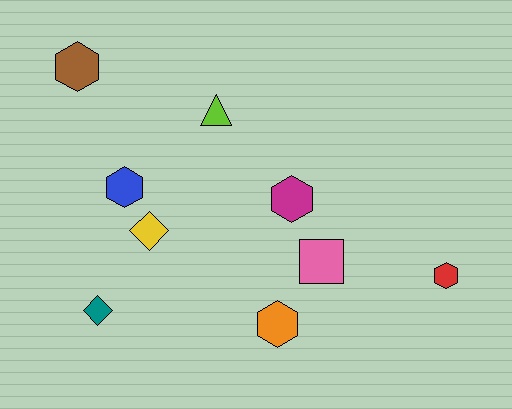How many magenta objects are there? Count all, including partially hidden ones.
There is 1 magenta object.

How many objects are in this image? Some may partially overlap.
There are 9 objects.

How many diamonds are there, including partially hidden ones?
There are 2 diamonds.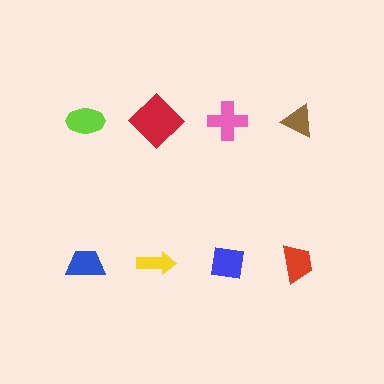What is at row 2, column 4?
A red trapezoid.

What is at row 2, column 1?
A blue trapezoid.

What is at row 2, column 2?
A yellow arrow.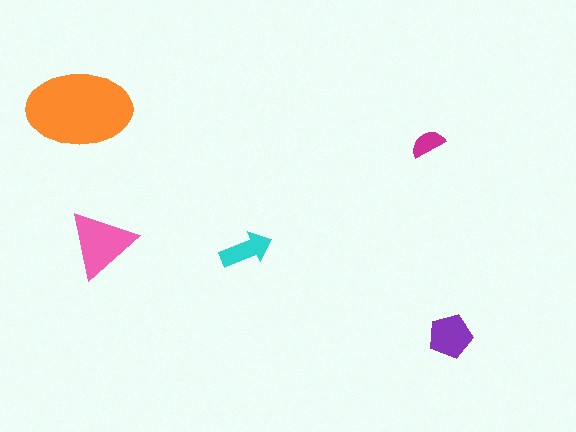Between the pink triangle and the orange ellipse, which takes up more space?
The orange ellipse.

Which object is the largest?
The orange ellipse.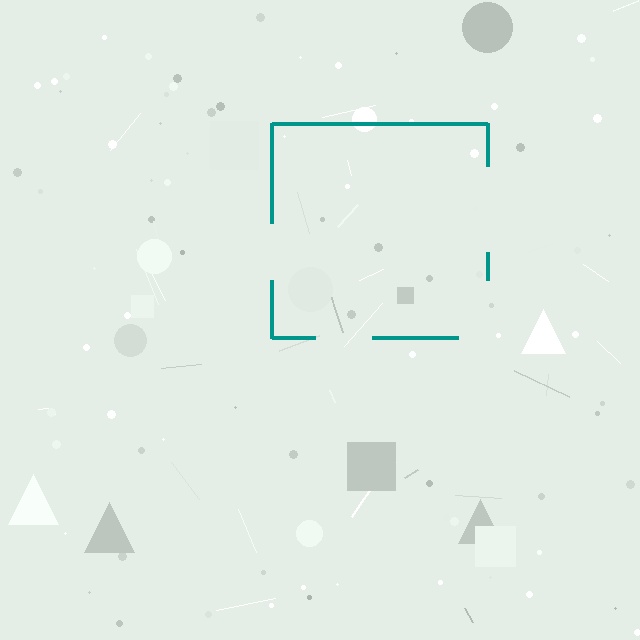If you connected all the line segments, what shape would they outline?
They would outline a square.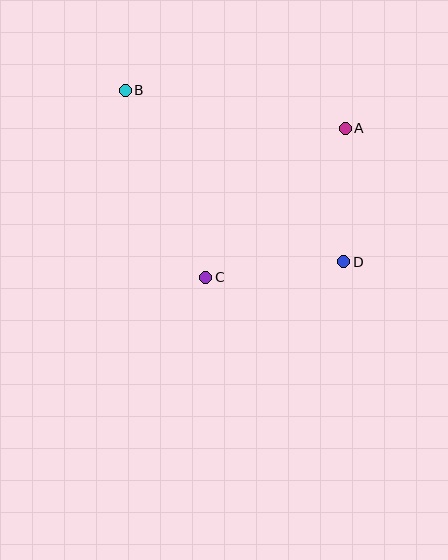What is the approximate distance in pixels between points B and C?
The distance between B and C is approximately 204 pixels.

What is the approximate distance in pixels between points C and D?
The distance between C and D is approximately 139 pixels.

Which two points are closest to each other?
Points A and D are closest to each other.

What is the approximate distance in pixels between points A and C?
The distance between A and C is approximately 204 pixels.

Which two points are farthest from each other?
Points B and D are farthest from each other.